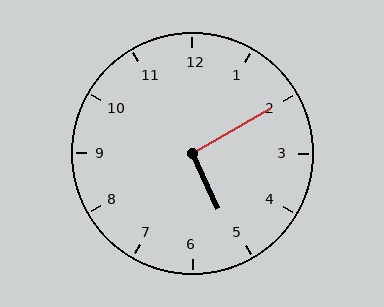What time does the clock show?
5:10.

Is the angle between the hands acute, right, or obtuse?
It is right.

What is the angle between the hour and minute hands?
Approximately 95 degrees.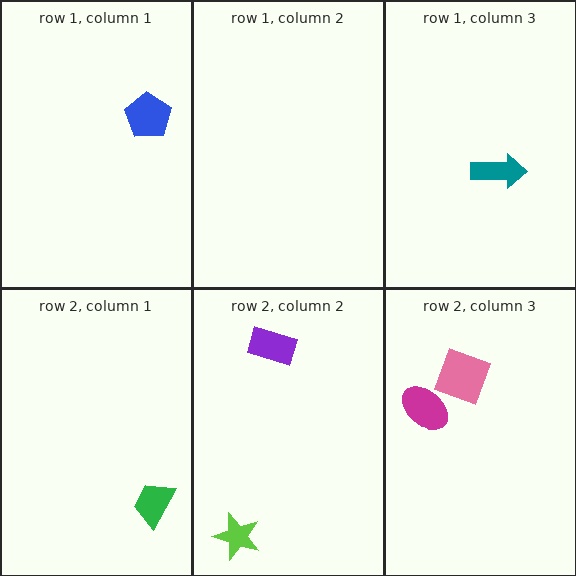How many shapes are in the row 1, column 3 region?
1.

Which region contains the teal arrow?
The row 1, column 3 region.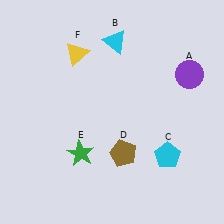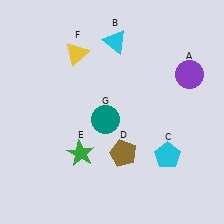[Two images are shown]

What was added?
A teal circle (G) was added in Image 2.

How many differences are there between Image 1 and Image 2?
There is 1 difference between the two images.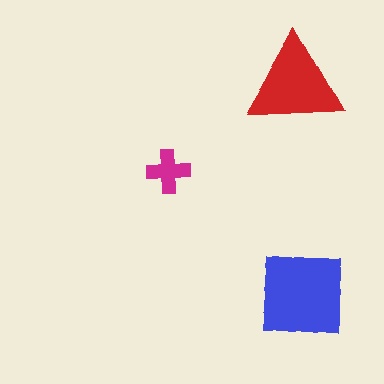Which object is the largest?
The blue square.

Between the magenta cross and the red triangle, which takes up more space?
The red triangle.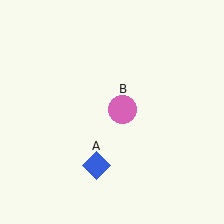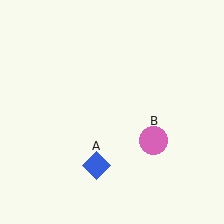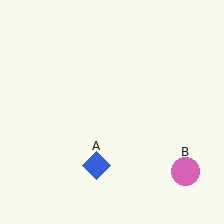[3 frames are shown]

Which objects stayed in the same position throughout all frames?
Blue diamond (object A) remained stationary.